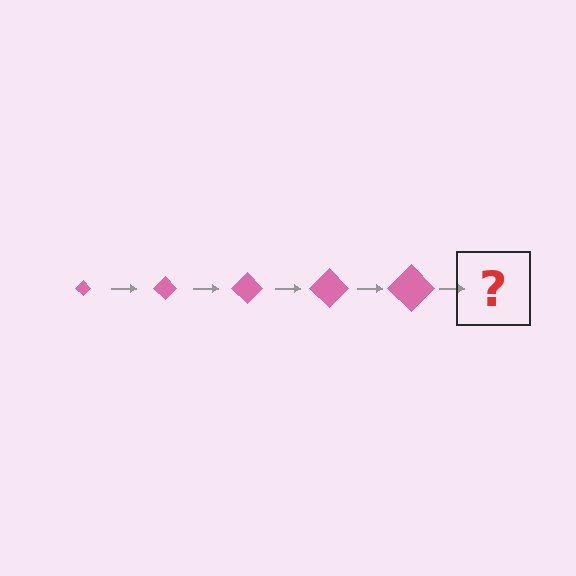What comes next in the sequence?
The next element should be a pink diamond, larger than the previous one.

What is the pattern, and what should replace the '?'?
The pattern is that the diamond gets progressively larger each step. The '?' should be a pink diamond, larger than the previous one.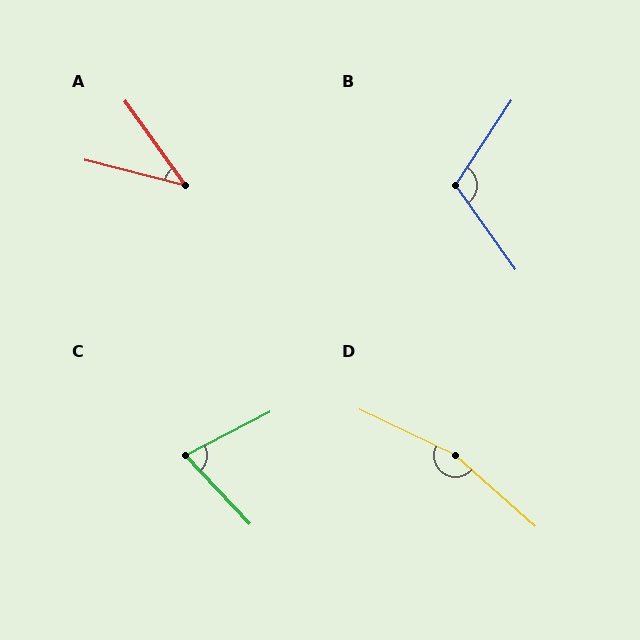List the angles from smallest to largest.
A (40°), C (74°), B (111°), D (164°).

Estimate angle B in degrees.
Approximately 111 degrees.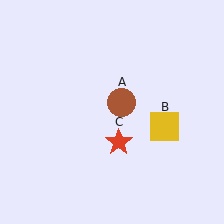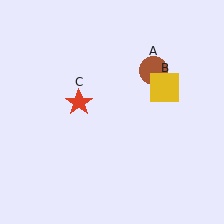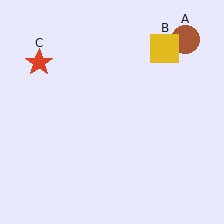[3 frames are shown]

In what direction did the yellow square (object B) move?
The yellow square (object B) moved up.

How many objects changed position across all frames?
3 objects changed position: brown circle (object A), yellow square (object B), red star (object C).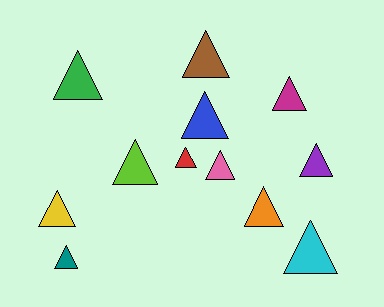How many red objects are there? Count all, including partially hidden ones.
There is 1 red object.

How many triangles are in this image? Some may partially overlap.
There are 12 triangles.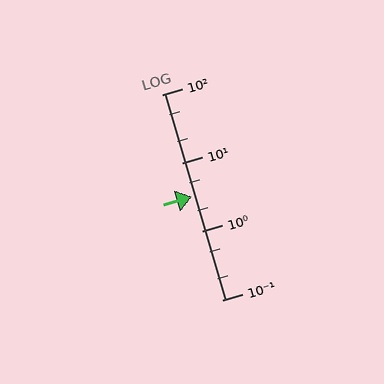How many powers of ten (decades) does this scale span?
The scale spans 3 decades, from 0.1 to 100.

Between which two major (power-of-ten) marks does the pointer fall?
The pointer is between 1 and 10.